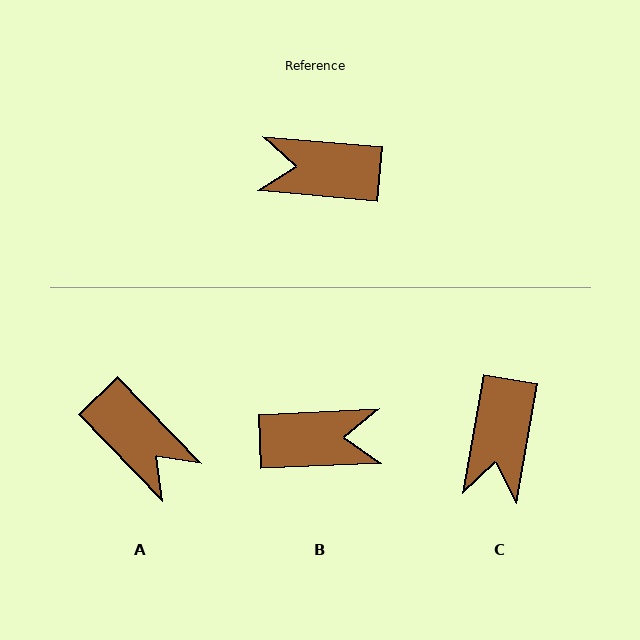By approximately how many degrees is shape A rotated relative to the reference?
Approximately 139 degrees counter-clockwise.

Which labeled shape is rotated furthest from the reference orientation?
B, about 172 degrees away.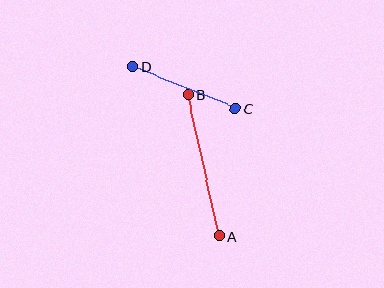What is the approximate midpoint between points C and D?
The midpoint is at approximately (184, 88) pixels.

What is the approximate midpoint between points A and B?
The midpoint is at approximately (204, 165) pixels.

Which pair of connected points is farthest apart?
Points A and B are farthest apart.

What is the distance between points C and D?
The distance is approximately 111 pixels.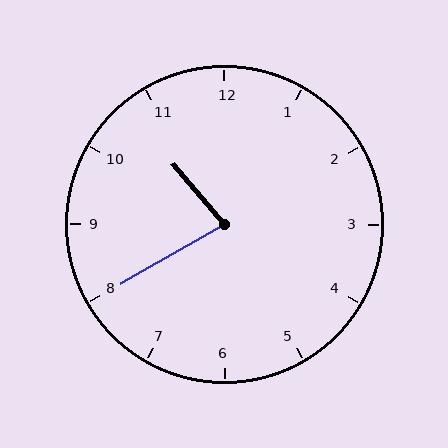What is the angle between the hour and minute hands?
Approximately 80 degrees.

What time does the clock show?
10:40.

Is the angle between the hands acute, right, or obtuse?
It is acute.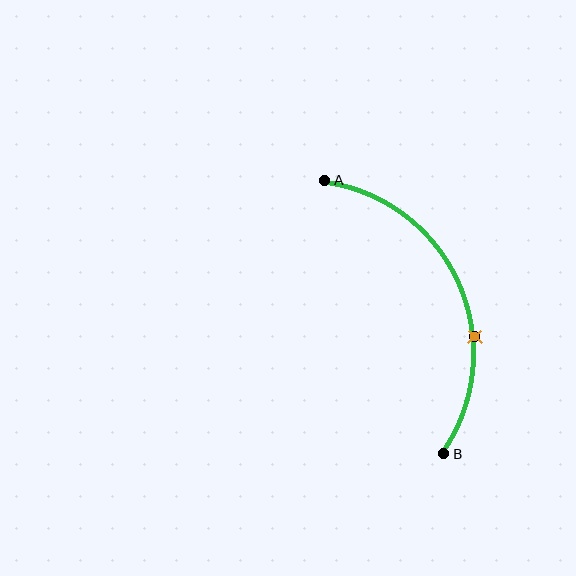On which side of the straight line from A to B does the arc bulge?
The arc bulges to the right of the straight line connecting A and B.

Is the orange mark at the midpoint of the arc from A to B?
No. The orange mark lies on the arc but is closer to endpoint B. The arc midpoint would be at the point on the curve equidistant along the arc from both A and B.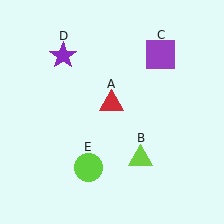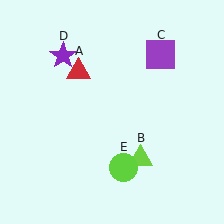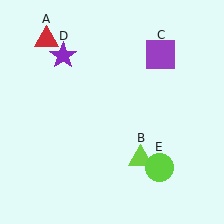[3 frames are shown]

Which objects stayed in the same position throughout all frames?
Lime triangle (object B) and purple square (object C) and purple star (object D) remained stationary.